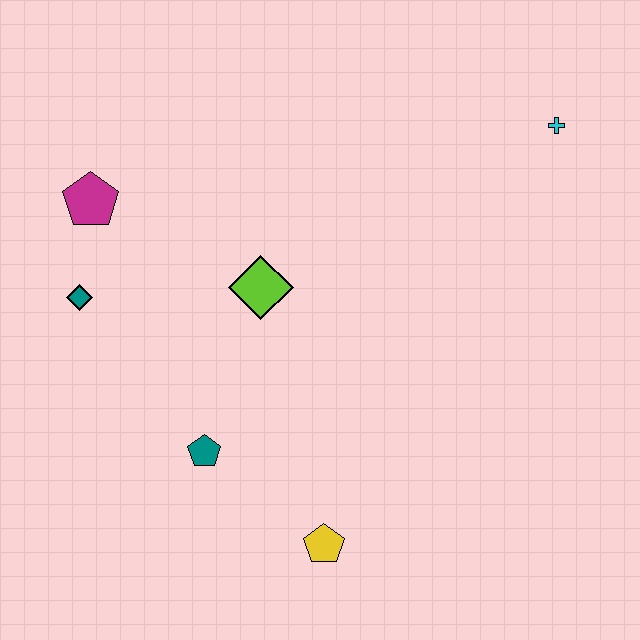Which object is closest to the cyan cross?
The lime diamond is closest to the cyan cross.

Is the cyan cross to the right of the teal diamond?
Yes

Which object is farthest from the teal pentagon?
The cyan cross is farthest from the teal pentagon.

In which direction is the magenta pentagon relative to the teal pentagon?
The magenta pentagon is above the teal pentagon.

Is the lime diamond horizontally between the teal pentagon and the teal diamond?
No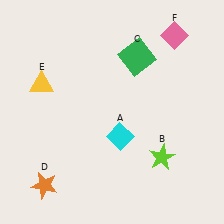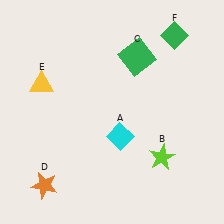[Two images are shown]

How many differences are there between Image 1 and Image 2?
There is 1 difference between the two images.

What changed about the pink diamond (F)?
In Image 1, F is pink. In Image 2, it changed to green.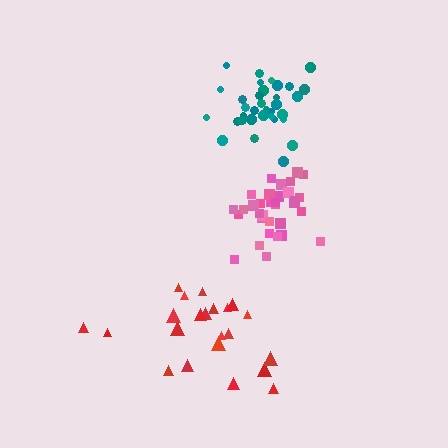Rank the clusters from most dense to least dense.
pink, teal, red.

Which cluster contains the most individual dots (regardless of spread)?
Pink (34).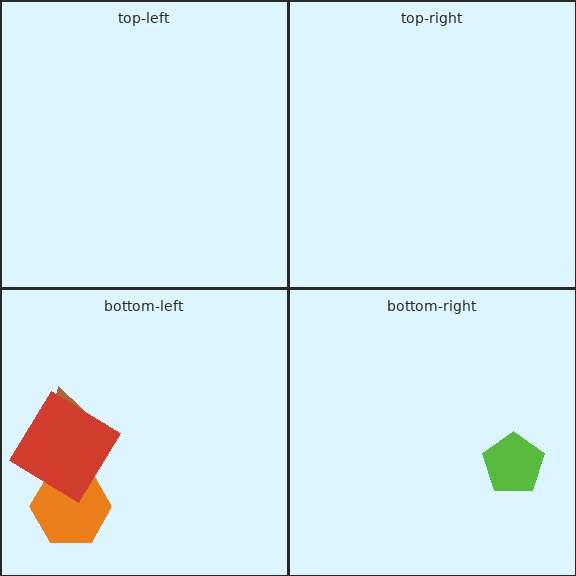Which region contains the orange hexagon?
The bottom-left region.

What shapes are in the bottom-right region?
The lime pentagon.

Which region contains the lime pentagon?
The bottom-right region.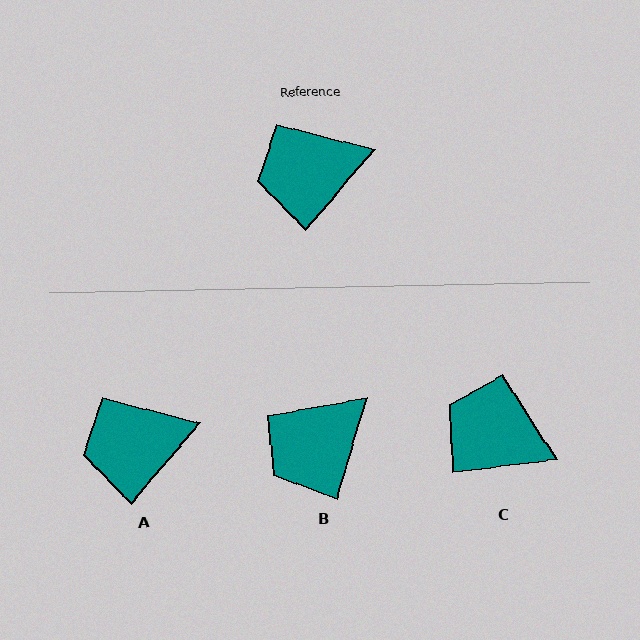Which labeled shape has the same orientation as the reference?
A.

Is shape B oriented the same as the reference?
No, it is off by about 25 degrees.